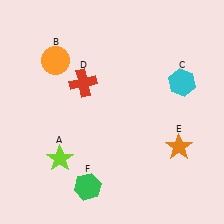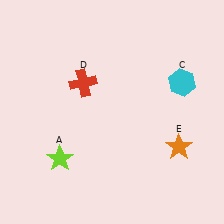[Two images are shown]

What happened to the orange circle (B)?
The orange circle (B) was removed in Image 2. It was in the top-left area of Image 1.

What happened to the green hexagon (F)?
The green hexagon (F) was removed in Image 2. It was in the bottom-left area of Image 1.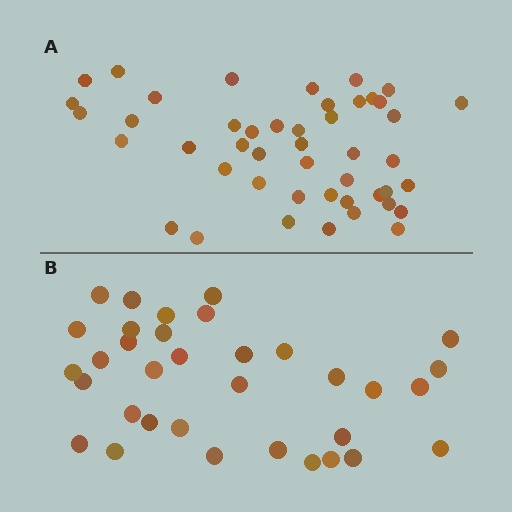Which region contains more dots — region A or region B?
Region A (the top region) has more dots.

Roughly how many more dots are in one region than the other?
Region A has roughly 12 or so more dots than region B.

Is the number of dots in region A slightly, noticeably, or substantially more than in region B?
Region A has noticeably more, but not dramatically so. The ratio is roughly 1.4 to 1.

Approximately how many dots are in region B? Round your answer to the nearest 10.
About 30 dots. (The exact count is 34, which rounds to 30.)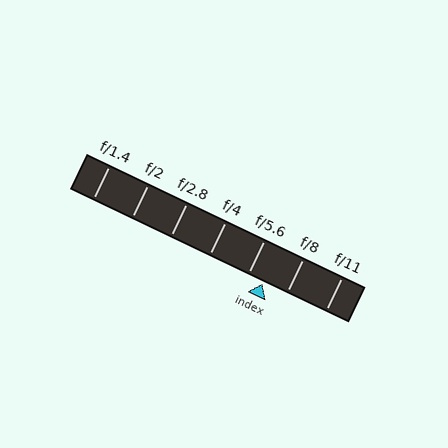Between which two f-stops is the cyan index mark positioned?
The index mark is between f/5.6 and f/8.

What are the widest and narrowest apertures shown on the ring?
The widest aperture shown is f/1.4 and the narrowest is f/11.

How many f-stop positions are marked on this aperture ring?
There are 7 f-stop positions marked.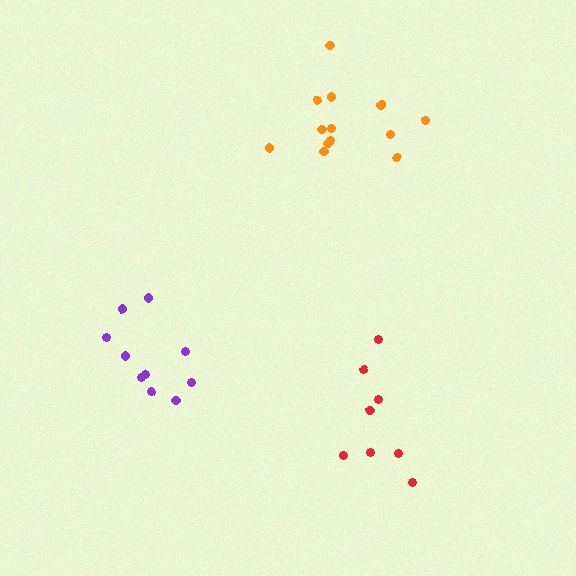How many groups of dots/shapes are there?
There are 3 groups.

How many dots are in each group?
Group 1: 8 dots, Group 2: 13 dots, Group 3: 10 dots (31 total).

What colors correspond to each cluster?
The clusters are colored: red, orange, purple.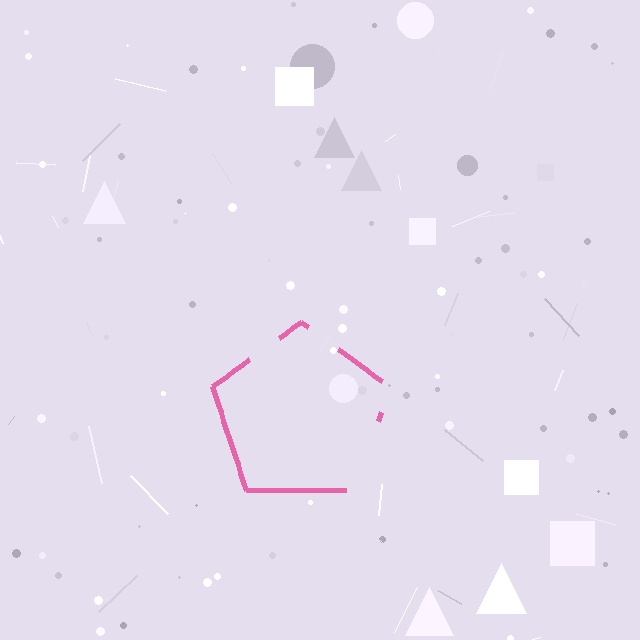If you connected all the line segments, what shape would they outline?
They would outline a pentagon.